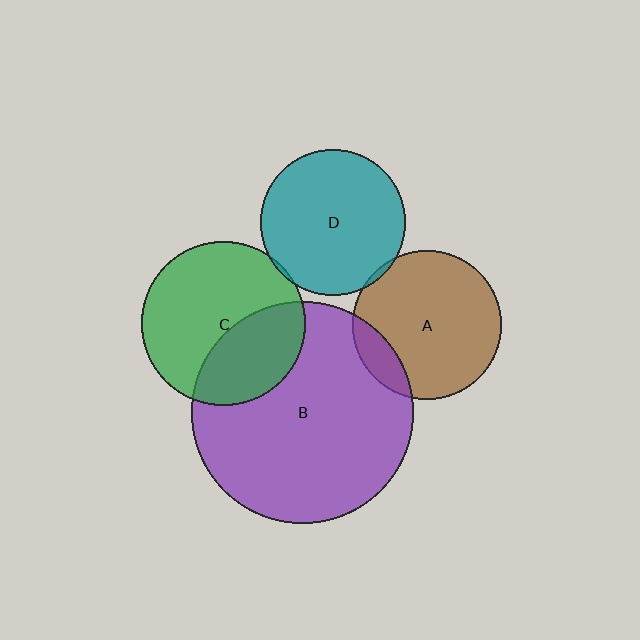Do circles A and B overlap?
Yes.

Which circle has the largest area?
Circle B (purple).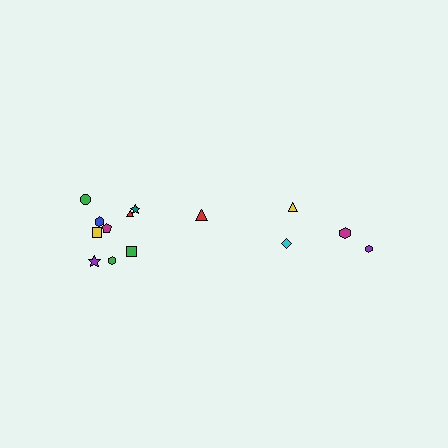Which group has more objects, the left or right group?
The left group.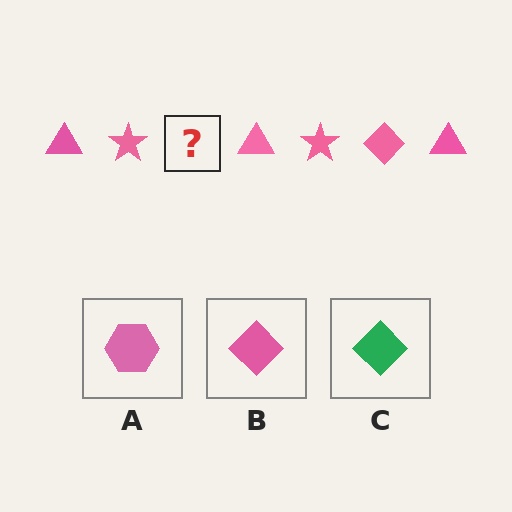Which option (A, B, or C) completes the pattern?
B.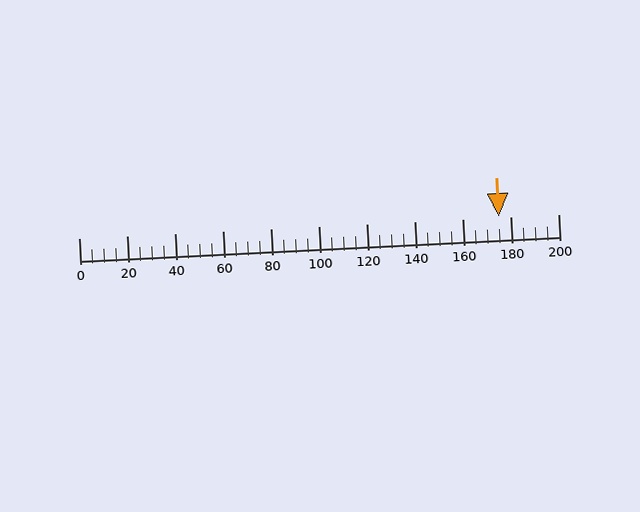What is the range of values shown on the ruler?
The ruler shows values from 0 to 200.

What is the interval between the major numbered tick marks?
The major tick marks are spaced 20 units apart.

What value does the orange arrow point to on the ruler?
The orange arrow points to approximately 175.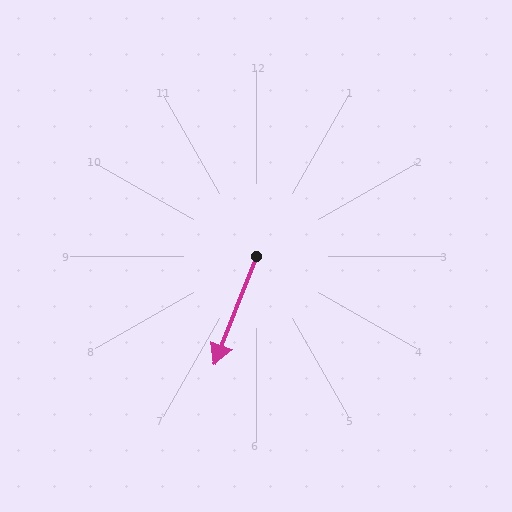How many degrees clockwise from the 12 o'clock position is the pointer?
Approximately 201 degrees.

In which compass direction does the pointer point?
South.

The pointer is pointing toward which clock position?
Roughly 7 o'clock.